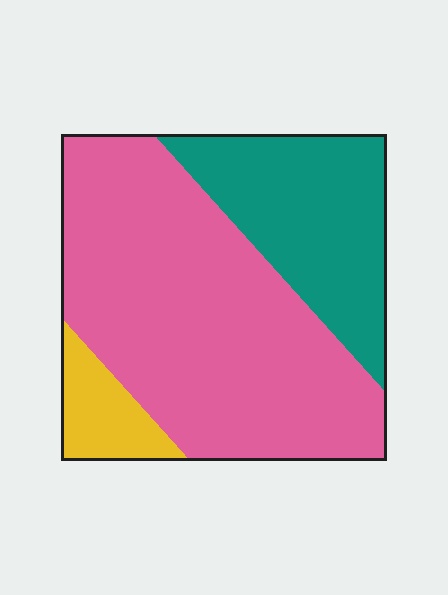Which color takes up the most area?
Pink, at roughly 65%.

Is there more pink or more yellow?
Pink.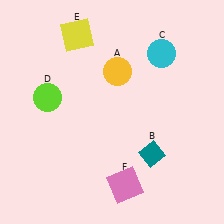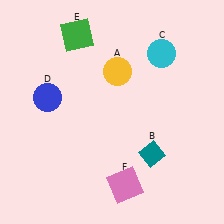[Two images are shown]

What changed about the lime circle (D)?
In Image 1, D is lime. In Image 2, it changed to blue.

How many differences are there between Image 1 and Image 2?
There are 2 differences between the two images.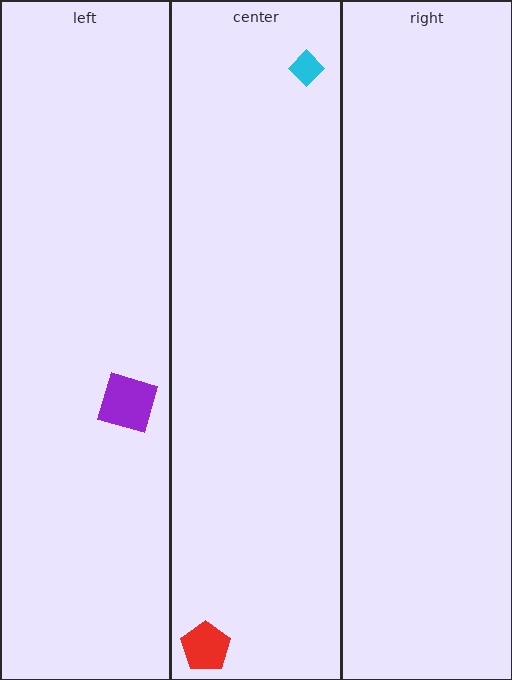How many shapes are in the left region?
1.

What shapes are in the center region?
The cyan diamond, the red pentagon.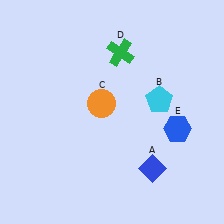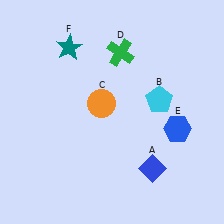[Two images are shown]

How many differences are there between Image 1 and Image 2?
There is 1 difference between the two images.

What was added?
A teal star (F) was added in Image 2.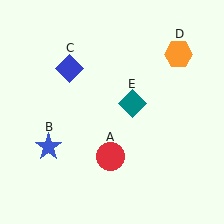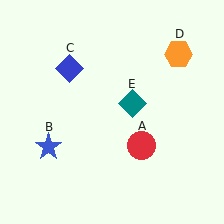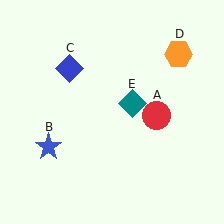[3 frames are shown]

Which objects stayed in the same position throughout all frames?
Blue star (object B) and blue diamond (object C) and orange hexagon (object D) and teal diamond (object E) remained stationary.